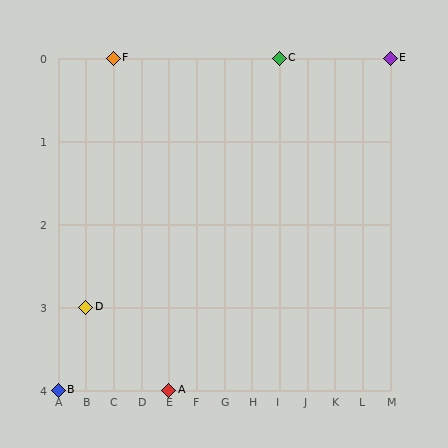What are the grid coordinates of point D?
Point D is at grid coordinates (B, 3).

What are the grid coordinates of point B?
Point B is at grid coordinates (A, 4).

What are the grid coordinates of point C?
Point C is at grid coordinates (I, 0).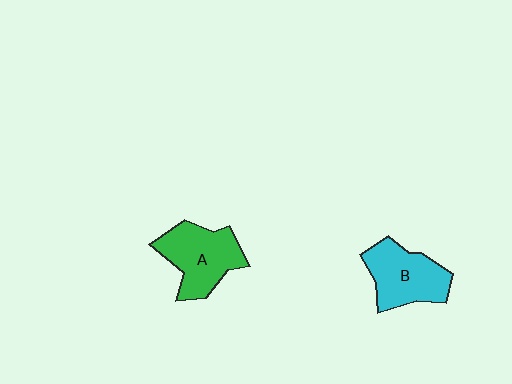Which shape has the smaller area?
Shape B (cyan).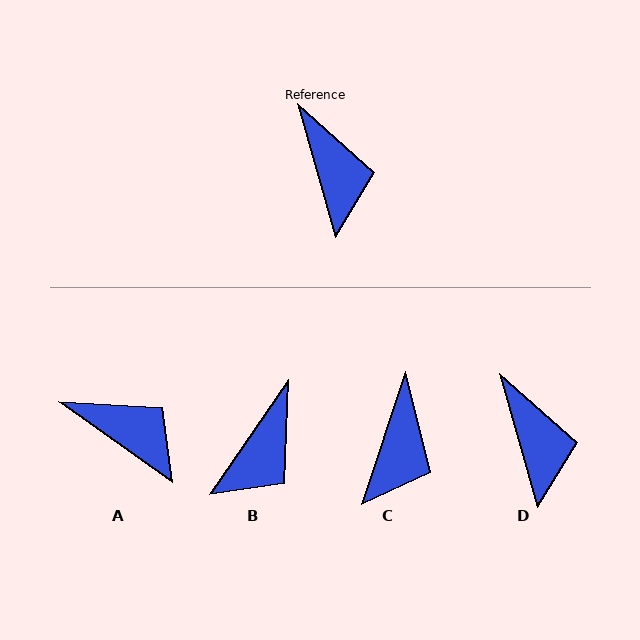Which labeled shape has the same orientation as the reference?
D.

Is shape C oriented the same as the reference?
No, it is off by about 34 degrees.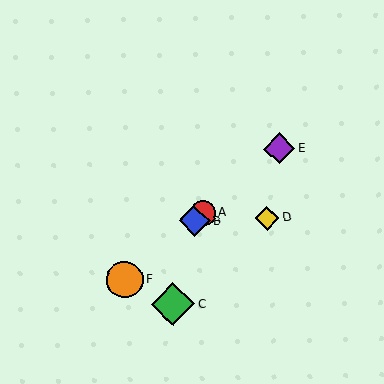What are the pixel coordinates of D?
Object D is at (267, 218).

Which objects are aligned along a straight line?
Objects A, B, E, F are aligned along a straight line.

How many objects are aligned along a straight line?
4 objects (A, B, E, F) are aligned along a straight line.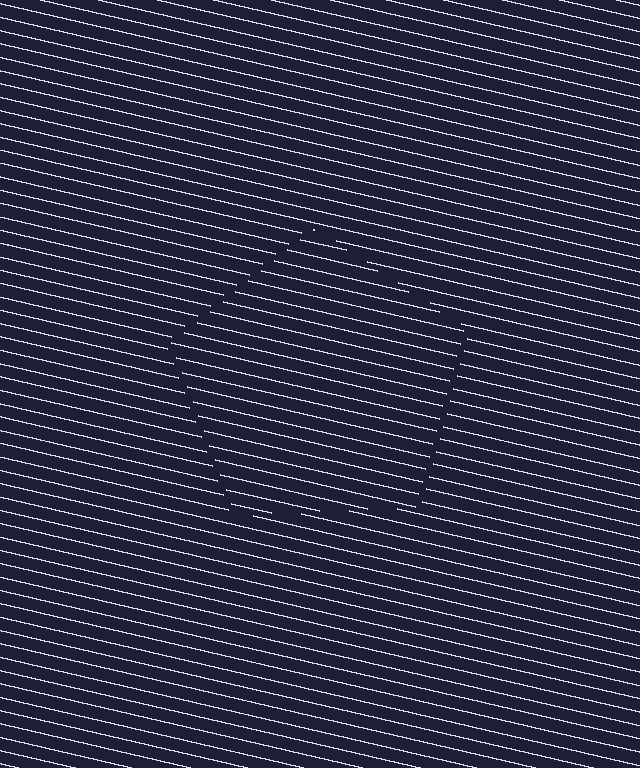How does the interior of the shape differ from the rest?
The interior of the shape contains the same grating, shifted by half a period — the contour is defined by the phase discontinuity where line-ends from the inner and outer gratings abut.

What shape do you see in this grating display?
An illusory pentagon. The interior of the shape contains the same grating, shifted by half a period — the contour is defined by the phase discontinuity where line-ends from the inner and outer gratings abut.